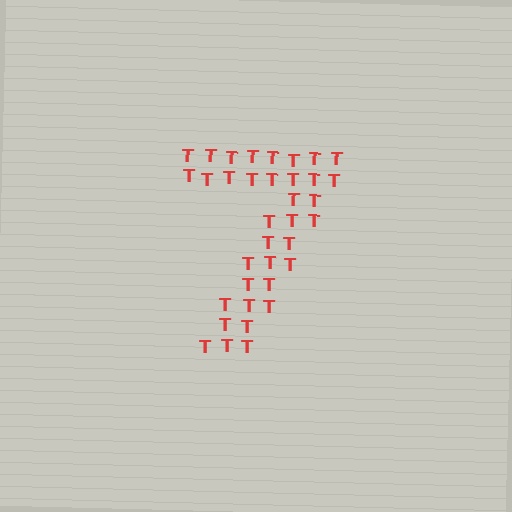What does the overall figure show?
The overall figure shows the digit 7.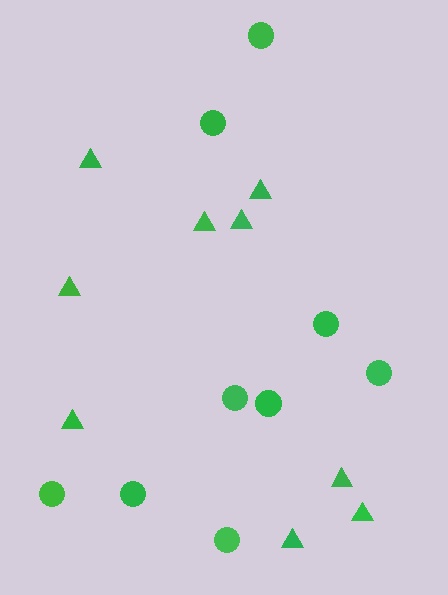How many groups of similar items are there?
There are 2 groups: one group of circles (9) and one group of triangles (9).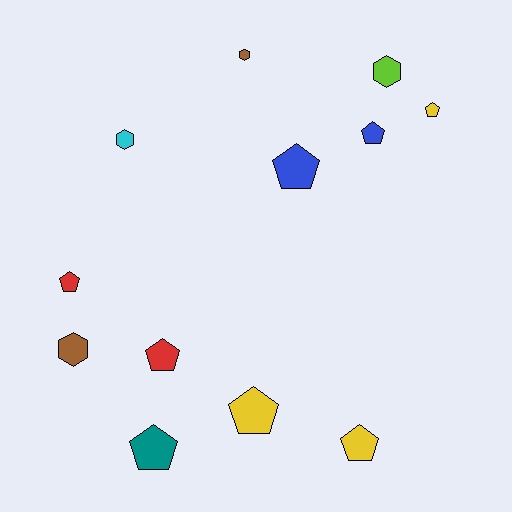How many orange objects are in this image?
There are no orange objects.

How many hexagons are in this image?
There are 4 hexagons.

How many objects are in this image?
There are 12 objects.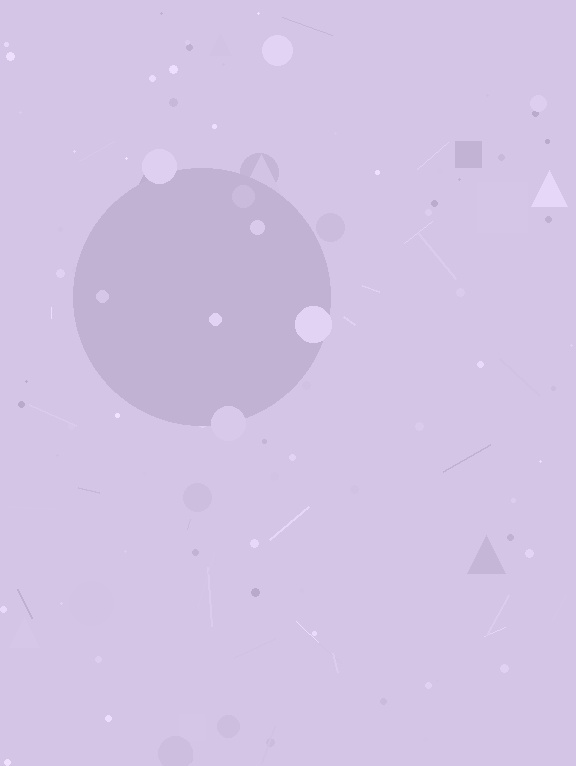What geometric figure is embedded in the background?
A circle is embedded in the background.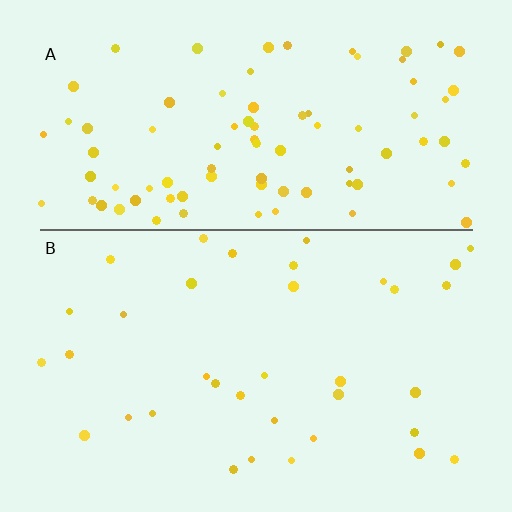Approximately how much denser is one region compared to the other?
Approximately 2.5× — region A over region B.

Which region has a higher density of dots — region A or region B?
A (the top).